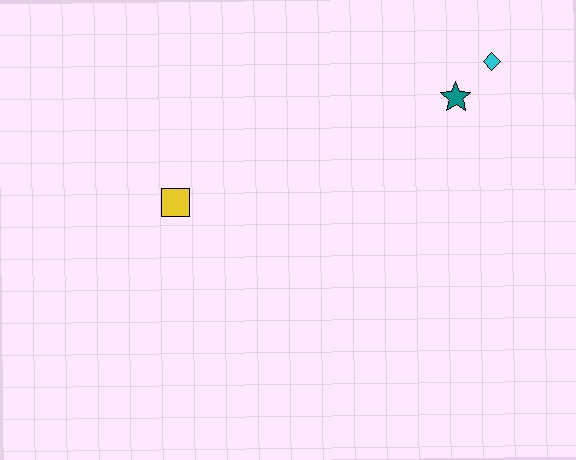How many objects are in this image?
There are 3 objects.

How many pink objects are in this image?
There are no pink objects.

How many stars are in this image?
There is 1 star.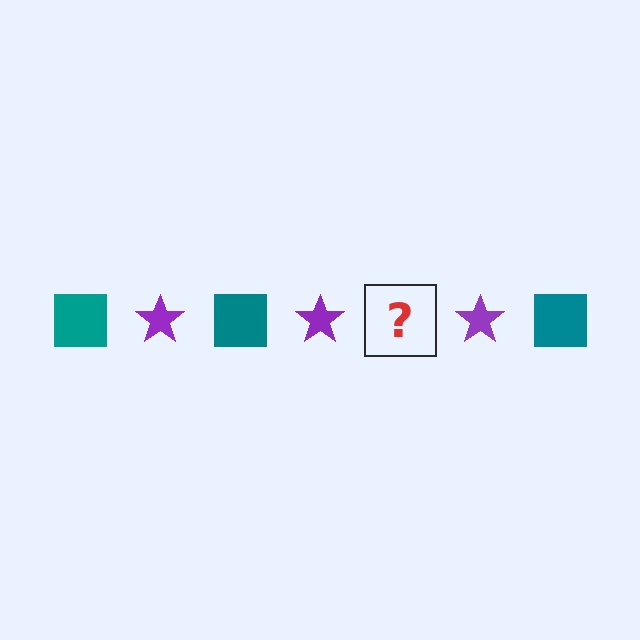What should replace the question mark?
The question mark should be replaced with a teal square.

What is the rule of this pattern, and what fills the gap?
The rule is that the pattern alternates between teal square and purple star. The gap should be filled with a teal square.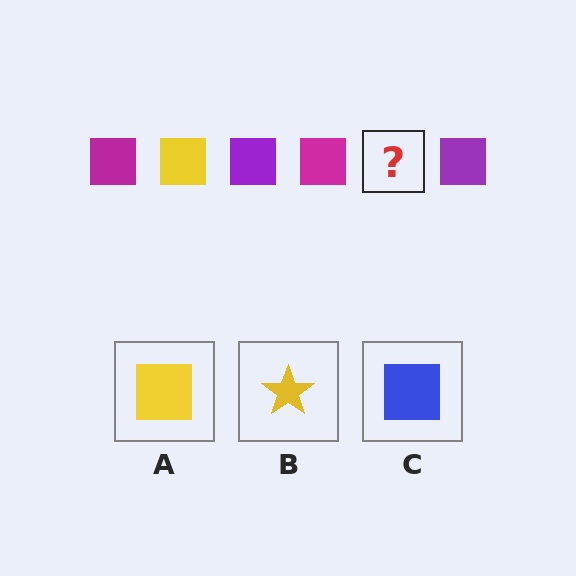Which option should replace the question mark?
Option A.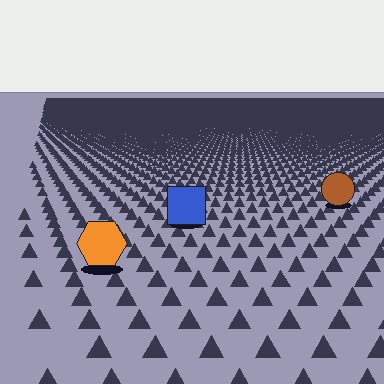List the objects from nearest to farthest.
From nearest to farthest: the orange hexagon, the blue square, the brown circle.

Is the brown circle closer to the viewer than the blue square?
No. The blue square is closer — you can tell from the texture gradient: the ground texture is coarser near it.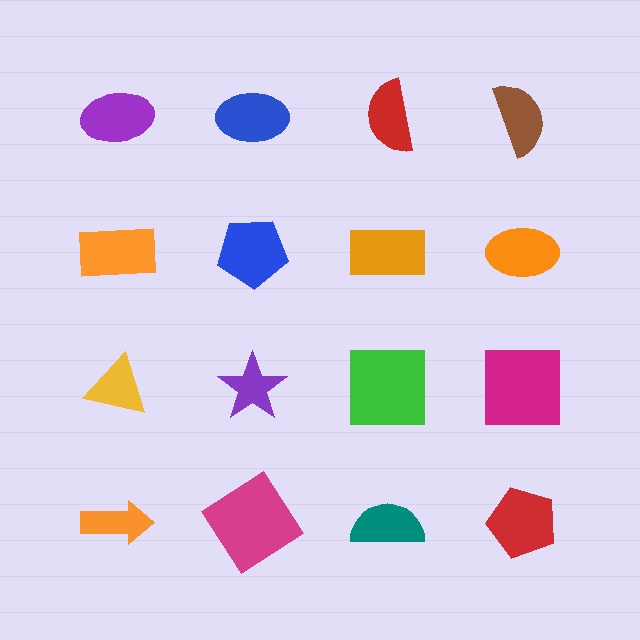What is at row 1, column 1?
A purple ellipse.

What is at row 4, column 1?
An orange arrow.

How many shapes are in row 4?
4 shapes.